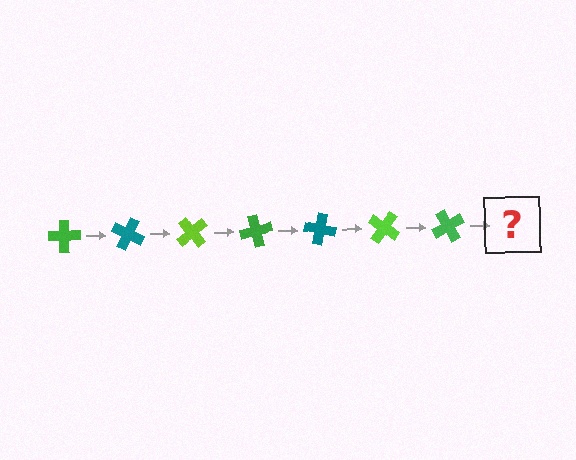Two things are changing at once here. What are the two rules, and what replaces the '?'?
The two rules are that it rotates 25 degrees each step and the color cycles through green, teal, and lime. The '?' should be a teal cross, rotated 175 degrees from the start.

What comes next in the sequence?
The next element should be a teal cross, rotated 175 degrees from the start.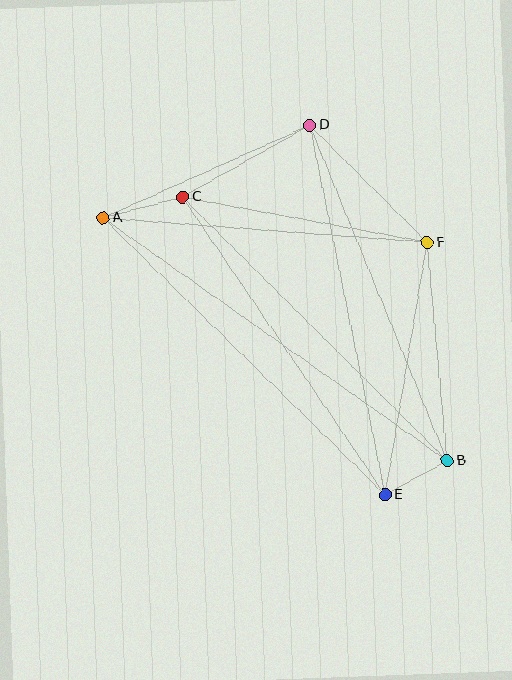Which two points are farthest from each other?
Points A and B are farthest from each other.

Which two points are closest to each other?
Points B and E are closest to each other.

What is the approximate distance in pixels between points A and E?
The distance between A and E is approximately 395 pixels.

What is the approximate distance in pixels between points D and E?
The distance between D and E is approximately 377 pixels.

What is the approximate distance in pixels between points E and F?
The distance between E and F is approximately 256 pixels.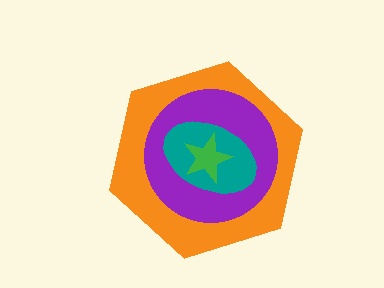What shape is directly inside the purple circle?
The teal ellipse.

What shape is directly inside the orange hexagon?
The purple circle.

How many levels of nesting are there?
4.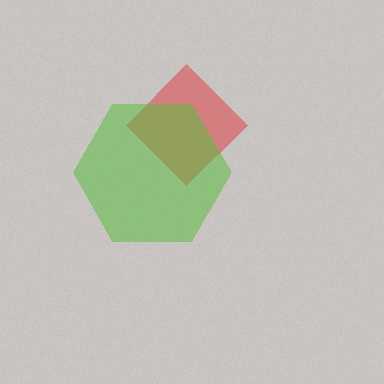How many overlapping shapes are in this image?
There are 2 overlapping shapes in the image.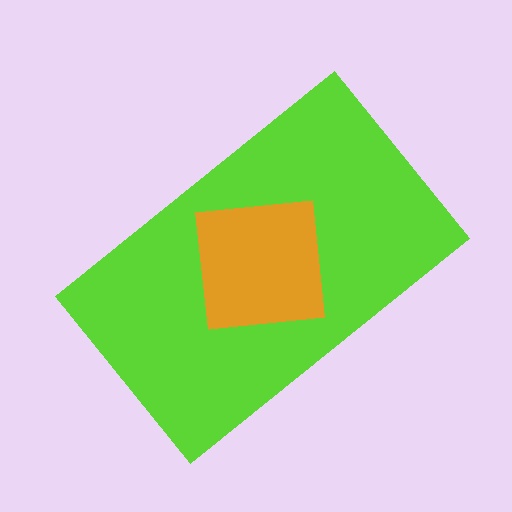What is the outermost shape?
The lime rectangle.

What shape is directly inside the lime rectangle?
The orange square.